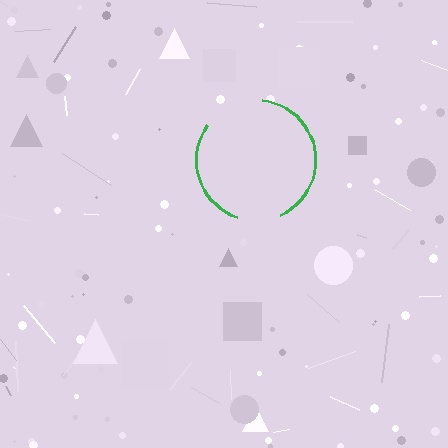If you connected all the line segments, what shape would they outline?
They would outline a circle.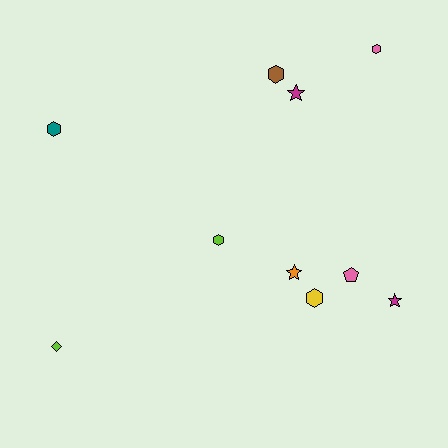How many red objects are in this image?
There are no red objects.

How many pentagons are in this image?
There is 1 pentagon.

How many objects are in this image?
There are 10 objects.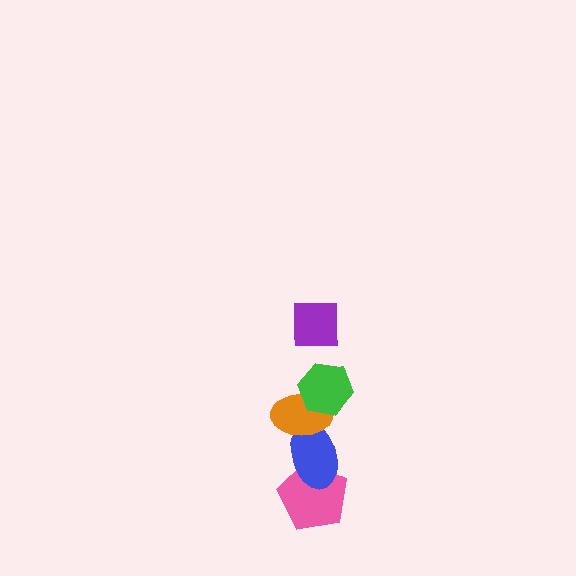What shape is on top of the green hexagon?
The purple square is on top of the green hexagon.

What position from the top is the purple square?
The purple square is 1st from the top.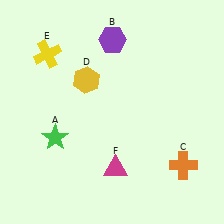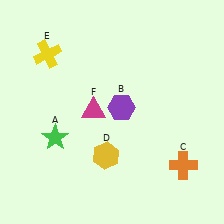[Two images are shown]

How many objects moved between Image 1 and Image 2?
3 objects moved between the two images.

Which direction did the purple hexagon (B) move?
The purple hexagon (B) moved down.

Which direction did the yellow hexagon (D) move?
The yellow hexagon (D) moved down.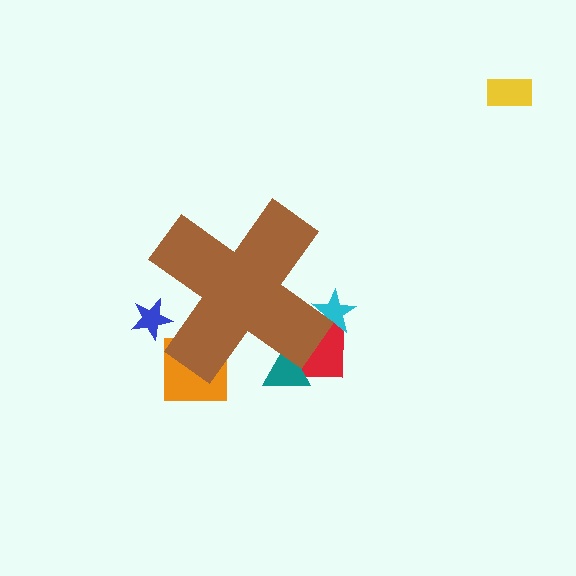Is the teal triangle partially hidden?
Yes, the teal triangle is partially hidden behind the brown cross.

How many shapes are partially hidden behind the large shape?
5 shapes are partially hidden.